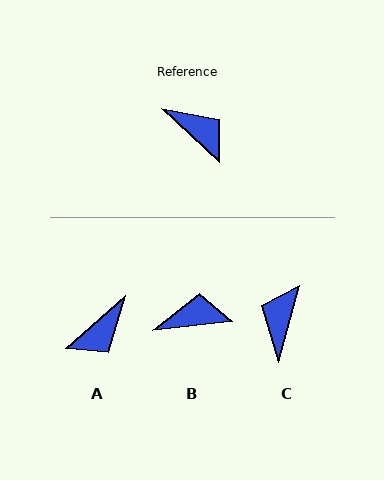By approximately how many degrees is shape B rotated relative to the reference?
Approximately 48 degrees counter-clockwise.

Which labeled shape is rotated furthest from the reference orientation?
C, about 117 degrees away.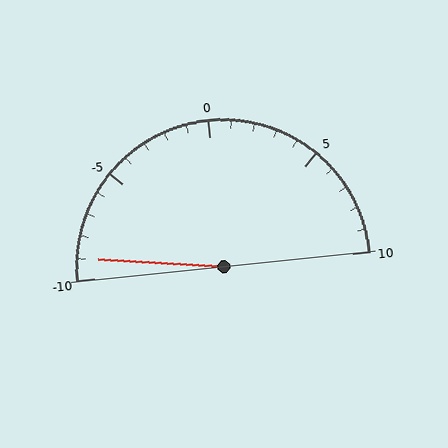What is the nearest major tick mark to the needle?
The nearest major tick mark is -10.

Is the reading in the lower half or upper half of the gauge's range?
The reading is in the lower half of the range (-10 to 10).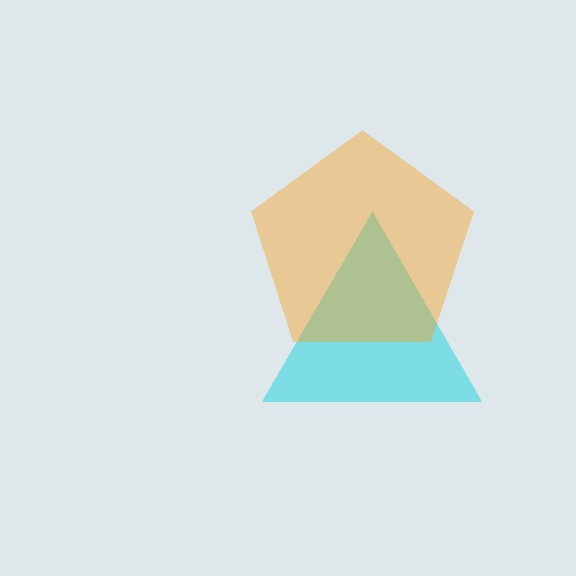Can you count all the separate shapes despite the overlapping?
Yes, there are 2 separate shapes.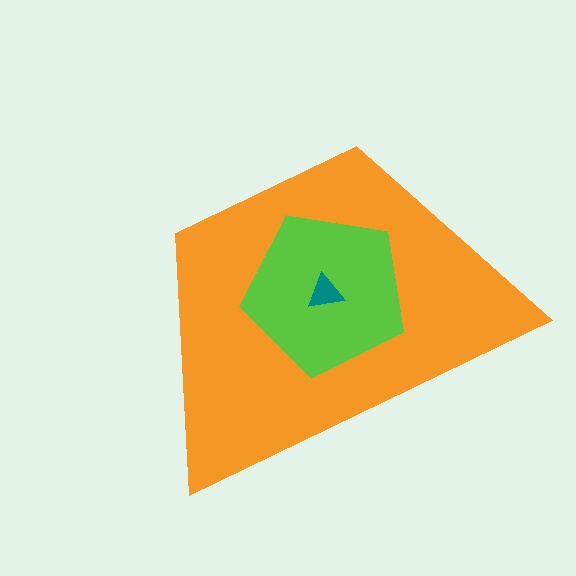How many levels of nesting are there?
3.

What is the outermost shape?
The orange trapezoid.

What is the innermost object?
The teal triangle.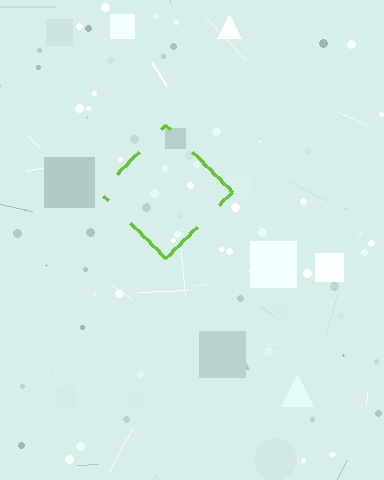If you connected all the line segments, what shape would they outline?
They would outline a diamond.